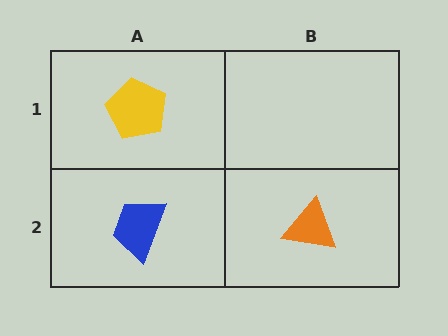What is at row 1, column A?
A yellow pentagon.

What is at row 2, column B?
An orange triangle.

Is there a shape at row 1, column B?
No, that cell is empty.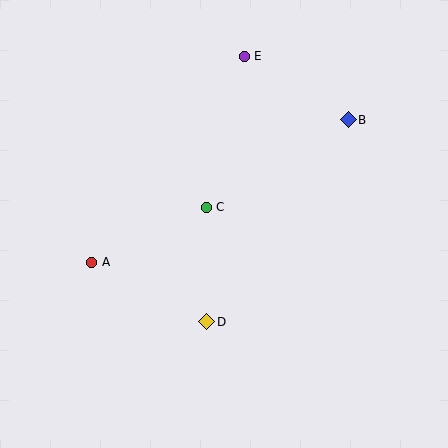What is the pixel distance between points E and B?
The distance between E and B is 122 pixels.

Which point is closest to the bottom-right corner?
Point D is closest to the bottom-right corner.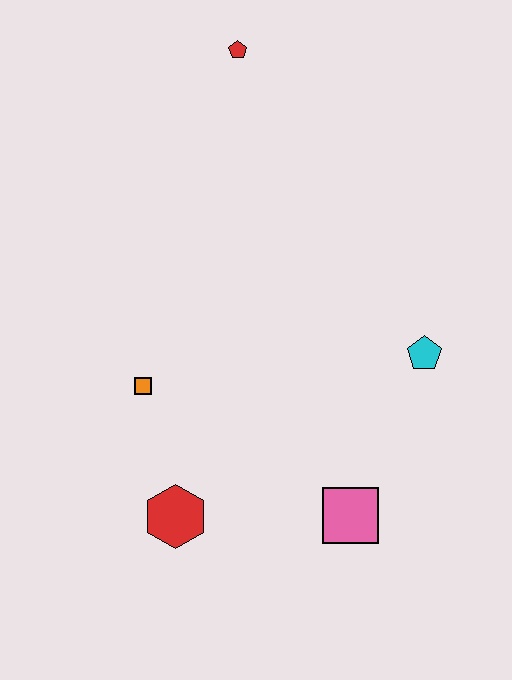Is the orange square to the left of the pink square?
Yes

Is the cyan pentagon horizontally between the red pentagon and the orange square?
No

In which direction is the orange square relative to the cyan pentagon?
The orange square is to the left of the cyan pentagon.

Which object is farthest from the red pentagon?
The pink square is farthest from the red pentagon.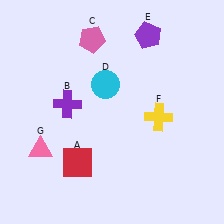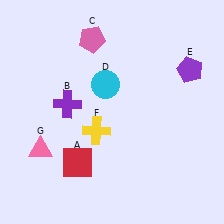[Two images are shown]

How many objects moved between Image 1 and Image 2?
2 objects moved between the two images.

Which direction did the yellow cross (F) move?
The yellow cross (F) moved left.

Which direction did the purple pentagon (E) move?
The purple pentagon (E) moved right.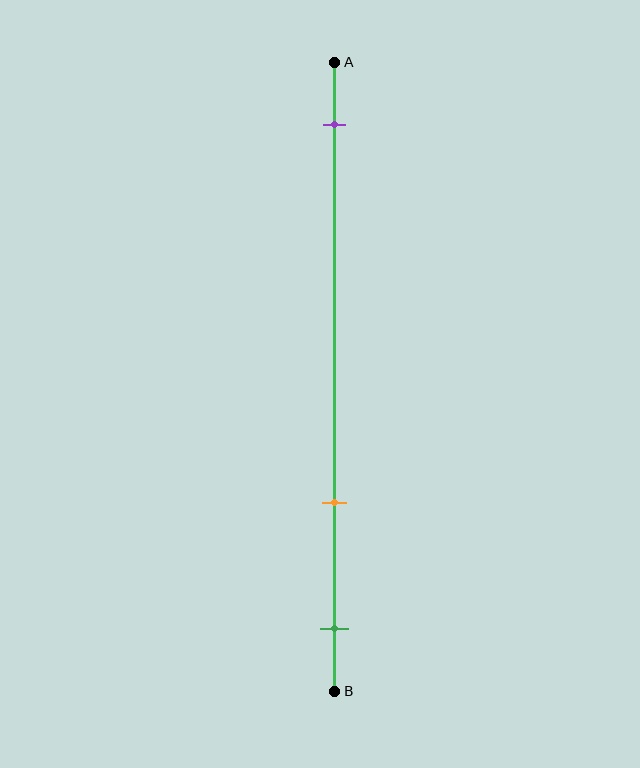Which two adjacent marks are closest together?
The orange and green marks are the closest adjacent pair.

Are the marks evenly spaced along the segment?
No, the marks are not evenly spaced.